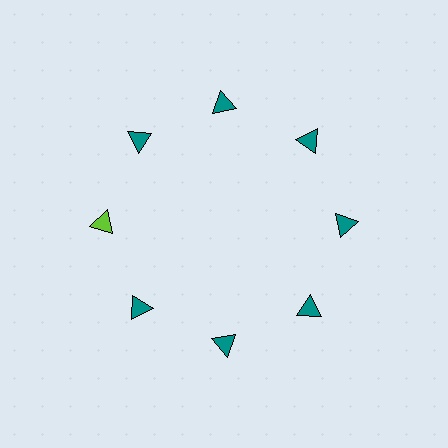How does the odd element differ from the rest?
It has a different color: lime instead of teal.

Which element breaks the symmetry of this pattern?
The lime triangle at roughly the 9 o'clock position breaks the symmetry. All other shapes are teal triangles.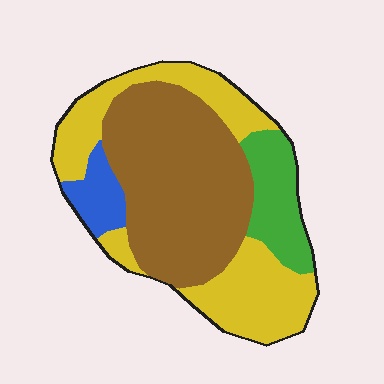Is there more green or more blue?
Green.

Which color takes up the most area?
Brown, at roughly 45%.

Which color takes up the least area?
Blue, at roughly 5%.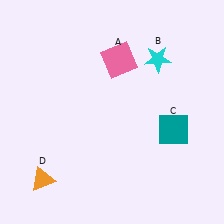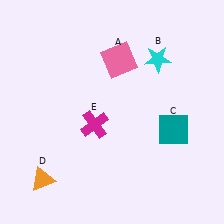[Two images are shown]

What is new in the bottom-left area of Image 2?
A magenta cross (E) was added in the bottom-left area of Image 2.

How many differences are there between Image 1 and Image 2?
There is 1 difference between the two images.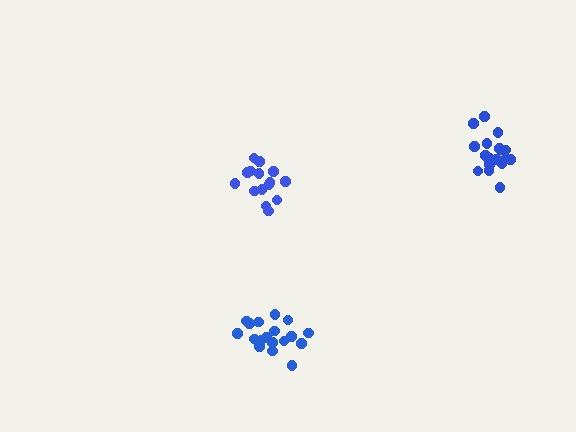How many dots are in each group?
Group 1: 15 dots, Group 2: 18 dots, Group 3: 19 dots (52 total).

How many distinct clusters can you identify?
There are 3 distinct clusters.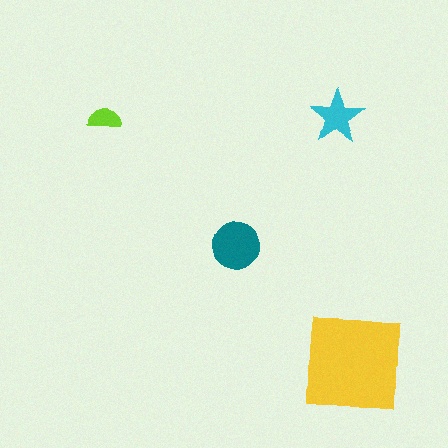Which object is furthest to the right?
The yellow square is rightmost.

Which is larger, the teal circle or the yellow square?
The yellow square.